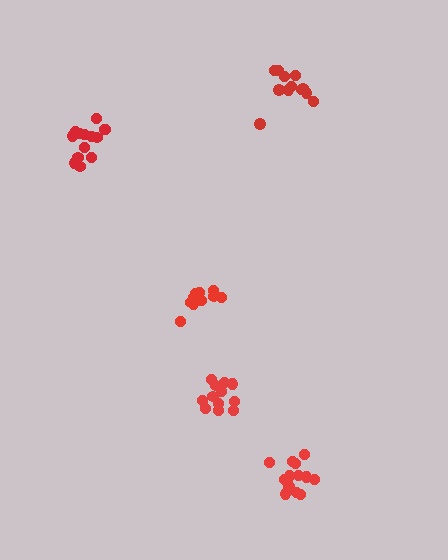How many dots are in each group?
Group 1: 12 dots, Group 2: 14 dots, Group 3: 11 dots, Group 4: 14 dots, Group 5: 12 dots (63 total).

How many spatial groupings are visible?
There are 5 spatial groupings.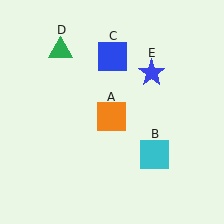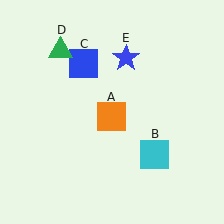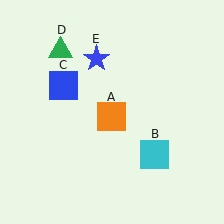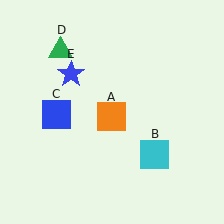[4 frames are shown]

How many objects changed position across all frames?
2 objects changed position: blue square (object C), blue star (object E).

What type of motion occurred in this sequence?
The blue square (object C), blue star (object E) rotated counterclockwise around the center of the scene.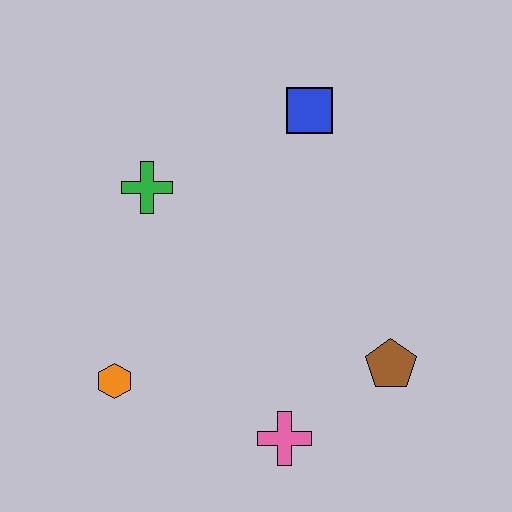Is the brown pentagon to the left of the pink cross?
No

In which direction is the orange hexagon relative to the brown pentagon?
The orange hexagon is to the left of the brown pentagon.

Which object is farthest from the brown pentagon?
The green cross is farthest from the brown pentagon.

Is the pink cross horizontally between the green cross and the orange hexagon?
No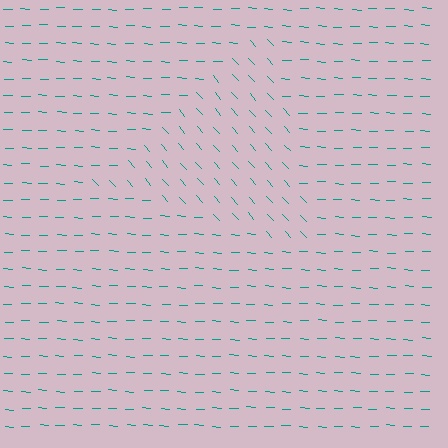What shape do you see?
I see a triangle.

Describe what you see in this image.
The image is filled with small teal line segments. A triangle region in the image has lines oriented differently from the surrounding lines, creating a visible texture boundary.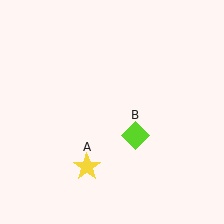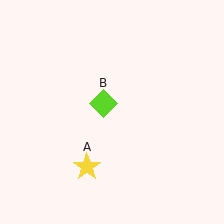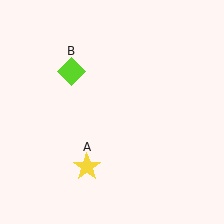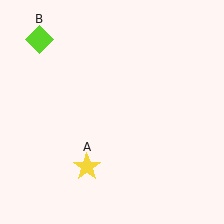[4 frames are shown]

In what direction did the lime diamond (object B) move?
The lime diamond (object B) moved up and to the left.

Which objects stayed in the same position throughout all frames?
Yellow star (object A) remained stationary.